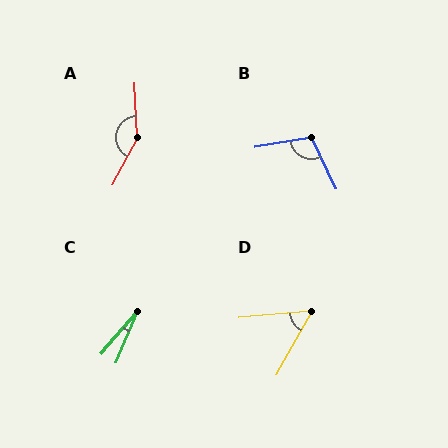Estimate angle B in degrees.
Approximately 105 degrees.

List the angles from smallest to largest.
C (18°), D (56°), B (105°), A (149°).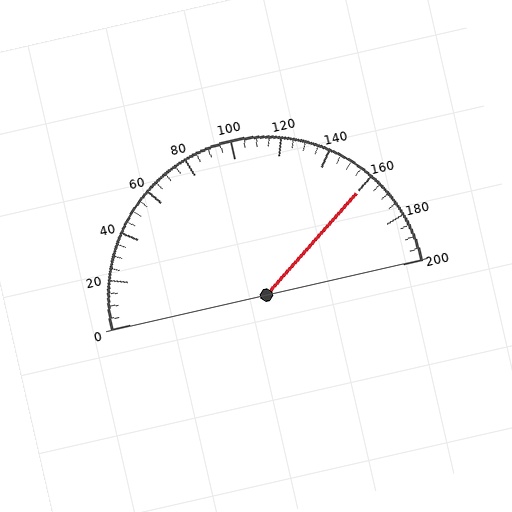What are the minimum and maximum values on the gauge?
The gauge ranges from 0 to 200.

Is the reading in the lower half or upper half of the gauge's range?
The reading is in the upper half of the range (0 to 200).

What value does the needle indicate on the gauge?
The needle indicates approximately 160.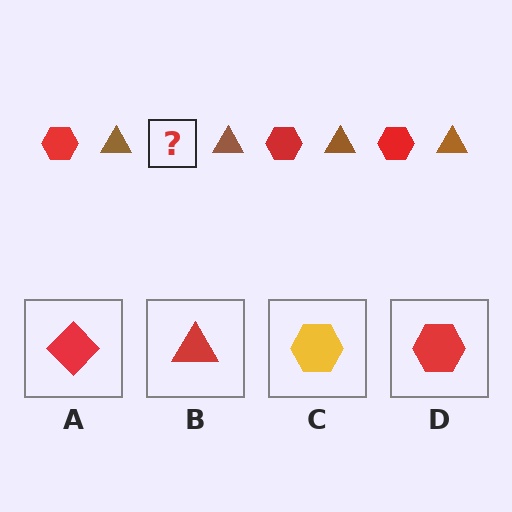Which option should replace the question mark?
Option D.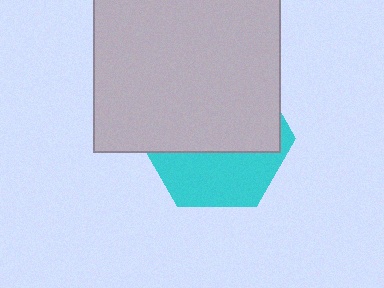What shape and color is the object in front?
The object in front is a light gray square.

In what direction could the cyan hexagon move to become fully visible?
The cyan hexagon could move down. That would shift it out from behind the light gray square entirely.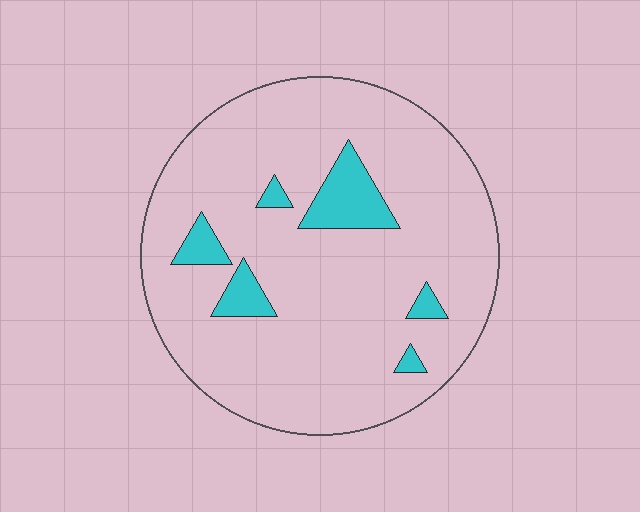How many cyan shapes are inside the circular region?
6.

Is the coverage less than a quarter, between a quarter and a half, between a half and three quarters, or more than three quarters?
Less than a quarter.